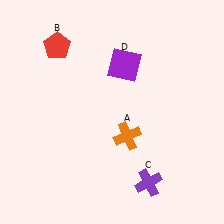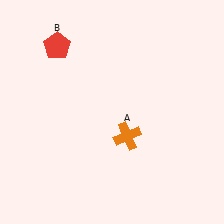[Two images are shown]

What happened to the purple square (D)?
The purple square (D) was removed in Image 2. It was in the top-right area of Image 1.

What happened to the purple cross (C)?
The purple cross (C) was removed in Image 2. It was in the bottom-right area of Image 1.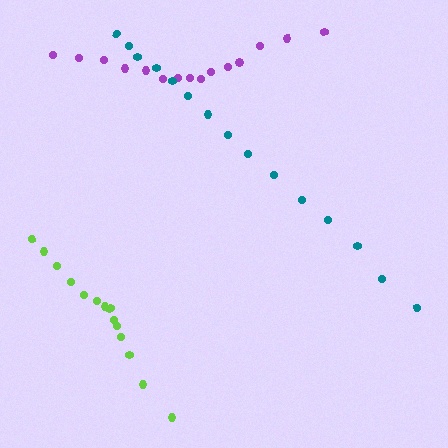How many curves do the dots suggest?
There are 3 distinct paths.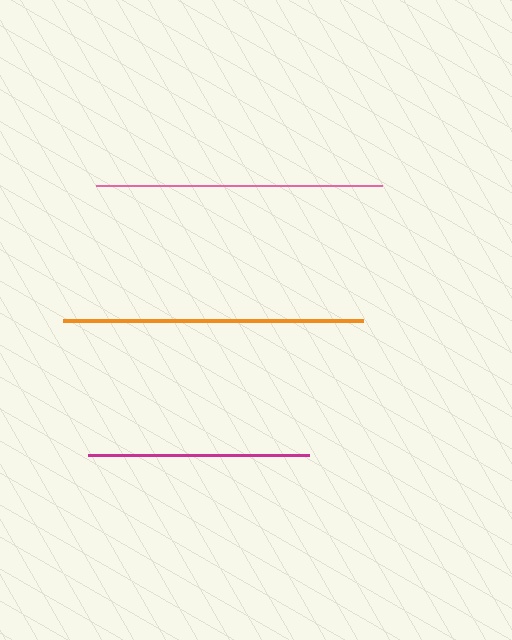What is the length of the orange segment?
The orange segment is approximately 301 pixels long.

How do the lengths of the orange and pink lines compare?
The orange and pink lines are approximately the same length.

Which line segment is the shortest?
The magenta line is the shortest at approximately 220 pixels.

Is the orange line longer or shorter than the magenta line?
The orange line is longer than the magenta line.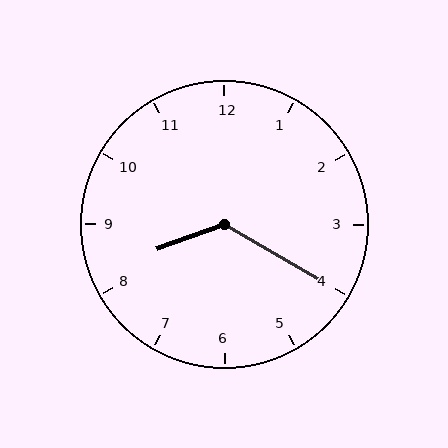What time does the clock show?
8:20.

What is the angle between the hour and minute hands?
Approximately 130 degrees.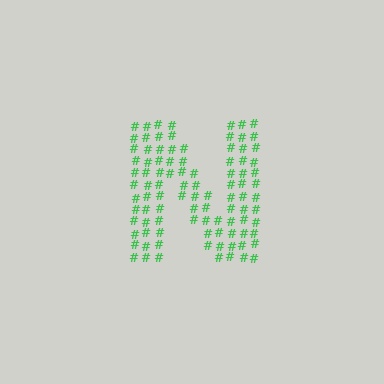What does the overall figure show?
The overall figure shows the letter N.